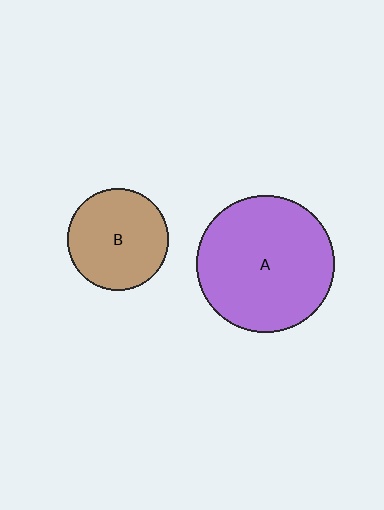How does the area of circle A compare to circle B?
Approximately 1.8 times.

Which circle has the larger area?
Circle A (purple).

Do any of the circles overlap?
No, none of the circles overlap.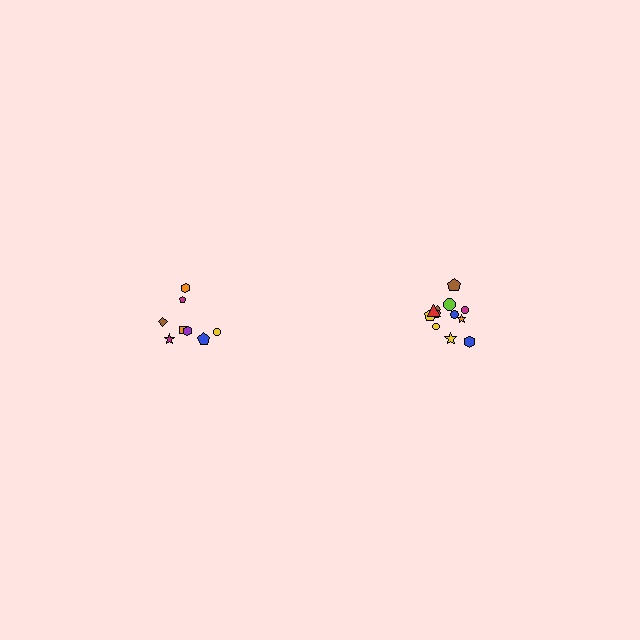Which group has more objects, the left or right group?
The right group.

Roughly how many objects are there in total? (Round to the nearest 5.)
Roughly 20 objects in total.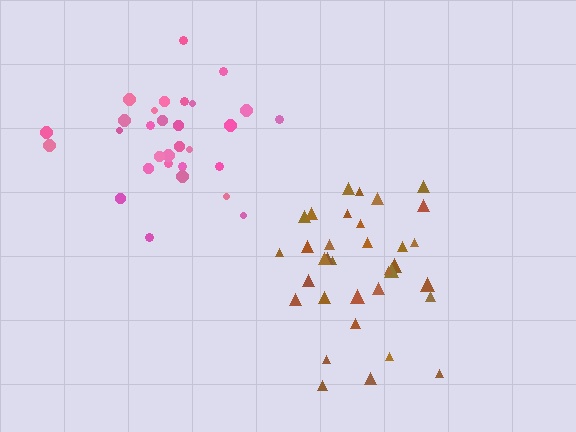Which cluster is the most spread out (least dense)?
Pink.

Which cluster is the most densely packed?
Brown.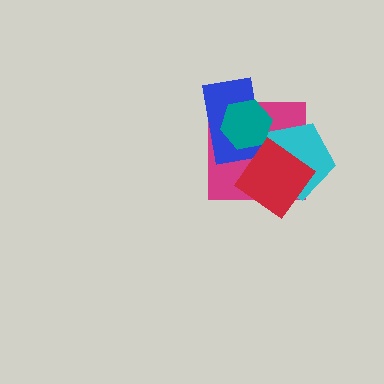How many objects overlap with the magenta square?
4 objects overlap with the magenta square.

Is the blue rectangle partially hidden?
Yes, it is partially covered by another shape.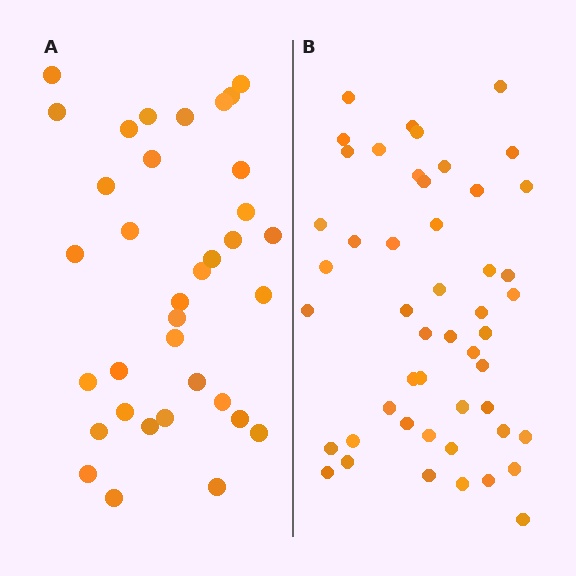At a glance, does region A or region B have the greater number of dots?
Region B (the right region) has more dots.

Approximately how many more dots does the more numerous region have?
Region B has approximately 15 more dots than region A.